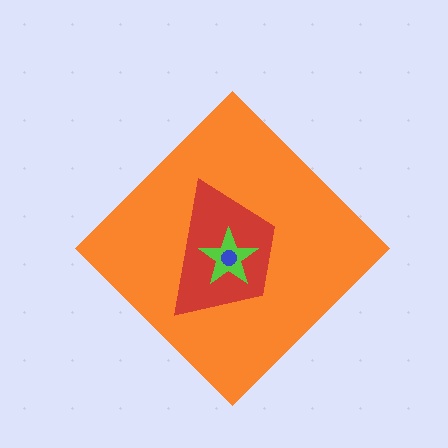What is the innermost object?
The blue circle.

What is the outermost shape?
The orange diamond.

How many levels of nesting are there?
4.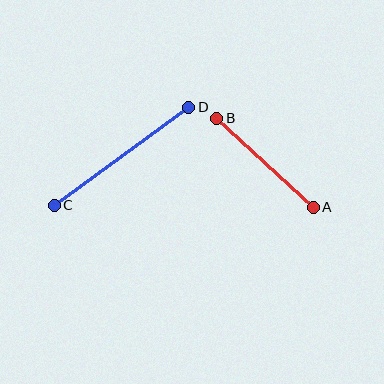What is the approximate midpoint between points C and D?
The midpoint is at approximately (122, 156) pixels.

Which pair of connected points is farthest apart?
Points C and D are farthest apart.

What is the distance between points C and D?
The distance is approximately 166 pixels.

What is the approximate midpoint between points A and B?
The midpoint is at approximately (265, 162) pixels.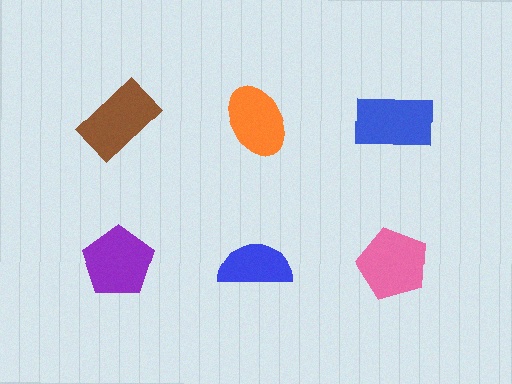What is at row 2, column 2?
A blue semicircle.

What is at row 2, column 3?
A pink pentagon.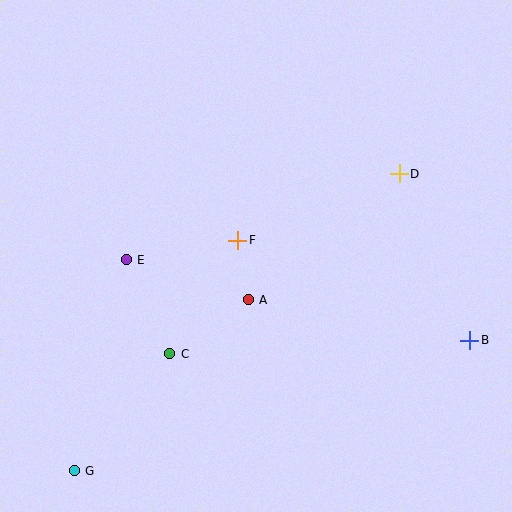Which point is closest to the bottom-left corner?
Point G is closest to the bottom-left corner.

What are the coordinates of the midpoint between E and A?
The midpoint between E and A is at (187, 280).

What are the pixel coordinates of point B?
Point B is at (470, 341).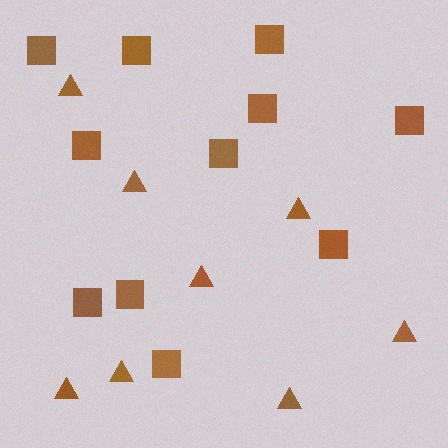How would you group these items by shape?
There are 2 groups: one group of triangles (8) and one group of squares (11).